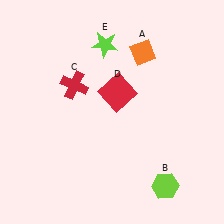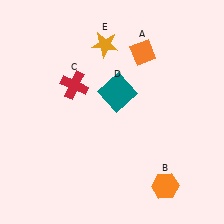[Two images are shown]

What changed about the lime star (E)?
In Image 1, E is lime. In Image 2, it changed to orange.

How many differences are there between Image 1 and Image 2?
There are 3 differences between the two images.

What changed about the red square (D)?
In Image 1, D is red. In Image 2, it changed to teal.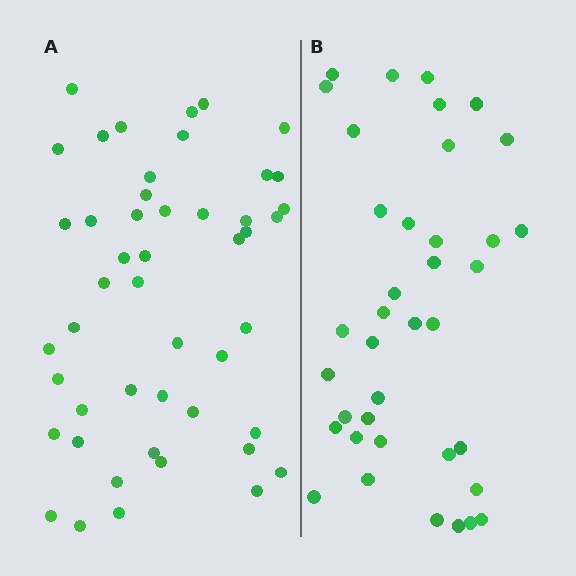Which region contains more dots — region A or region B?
Region A (the left region) has more dots.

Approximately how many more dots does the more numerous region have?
Region A has roughly 10 or so more dots than region B.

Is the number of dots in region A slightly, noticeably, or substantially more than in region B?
Region A has noticeably more, but not dramatically so. The ratio is roughly 1.3 to 1.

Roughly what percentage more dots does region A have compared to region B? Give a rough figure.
About 25% more.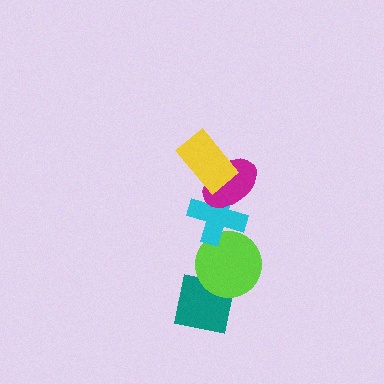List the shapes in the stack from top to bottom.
From top to bottom: the yellow rectangle, the magenta ellipse, the cyan cross, the lime circle, the teal square.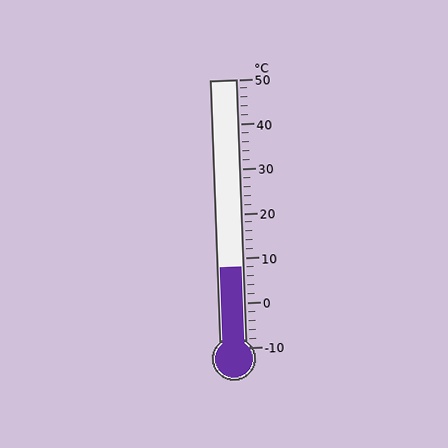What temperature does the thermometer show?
The thermometer shows approximately 8°C.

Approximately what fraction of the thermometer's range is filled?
The thermometer is filled to approximately 30% of its range.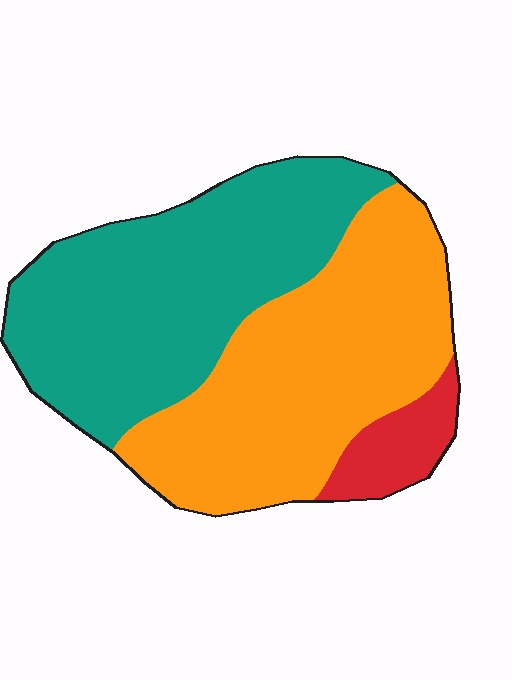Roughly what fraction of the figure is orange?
Orange covers roughly 45% of the figure.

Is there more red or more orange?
Orange.